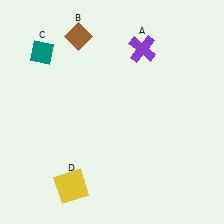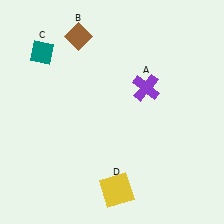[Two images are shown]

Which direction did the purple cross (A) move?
The purple cross (A) moved down.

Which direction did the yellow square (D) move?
The yellow square (D) moved right.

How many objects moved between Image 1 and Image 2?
2 objects moved between the two images.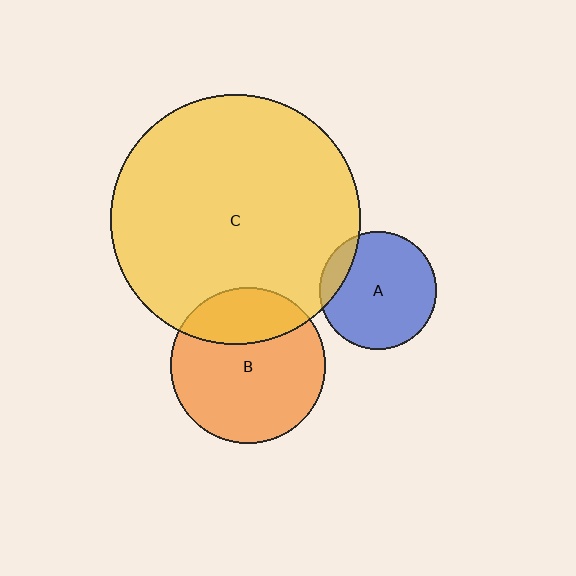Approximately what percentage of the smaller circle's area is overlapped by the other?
Approximately 15%.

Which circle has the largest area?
Circle C (yellow).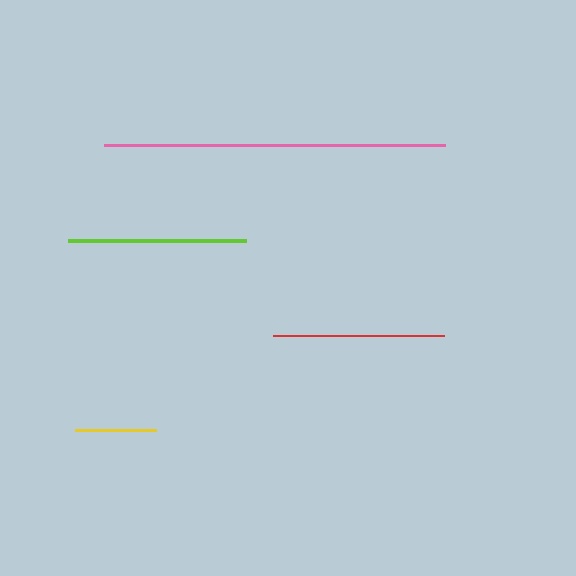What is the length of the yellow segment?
The yellow segment is approximately 81 pixels long.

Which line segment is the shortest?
The yellow line is the shortest at approximately 81 pixels.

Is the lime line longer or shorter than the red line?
The lime line is longer than the red line.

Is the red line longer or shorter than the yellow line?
The red line is longer than the yellow line.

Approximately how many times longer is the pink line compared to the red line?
The pink line is approximately 2.0 times the length of the red line.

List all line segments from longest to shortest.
From longest to shortest: pink, lime, red, yellow.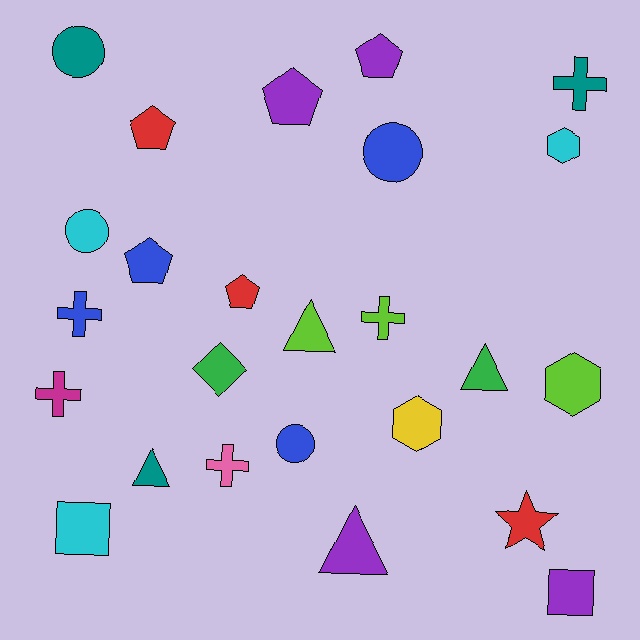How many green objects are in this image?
There are 2 green objects.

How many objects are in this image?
There are 25 objects.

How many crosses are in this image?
There are 5 crosses.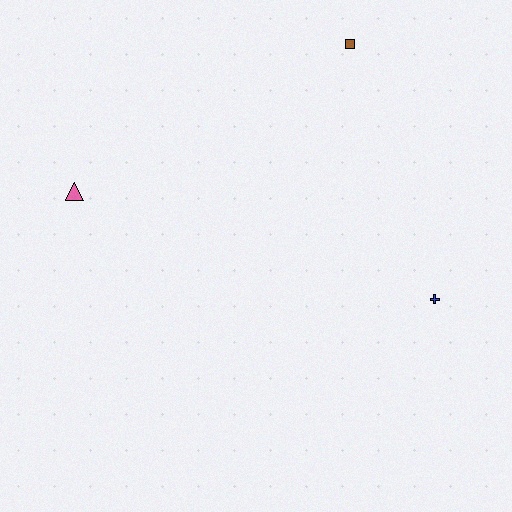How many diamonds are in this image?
There are no diamonds.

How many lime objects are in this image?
There are no lime objects.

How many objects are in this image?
There are 3 objects.